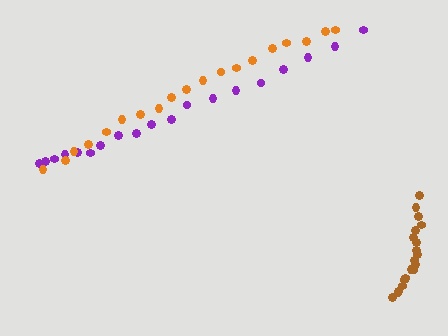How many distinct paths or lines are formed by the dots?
There are 3 distinct paths.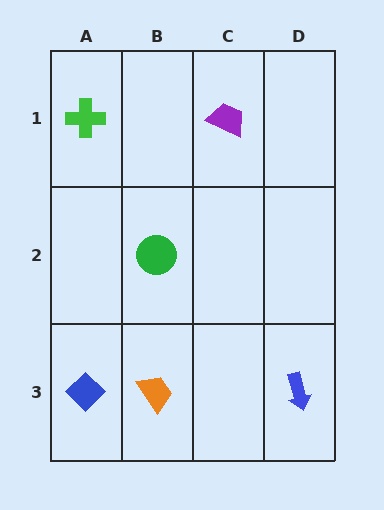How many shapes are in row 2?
1 shape.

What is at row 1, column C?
A purple trapezoid.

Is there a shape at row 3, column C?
No, that cell is empty.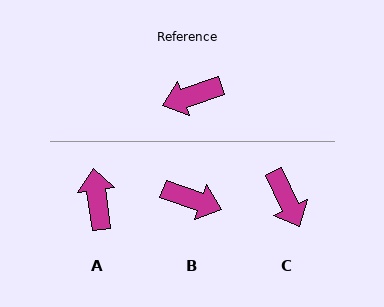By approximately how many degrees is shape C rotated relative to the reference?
Approximately 96 degrees counter-clockwise.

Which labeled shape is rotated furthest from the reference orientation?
B, about 142 degrees away.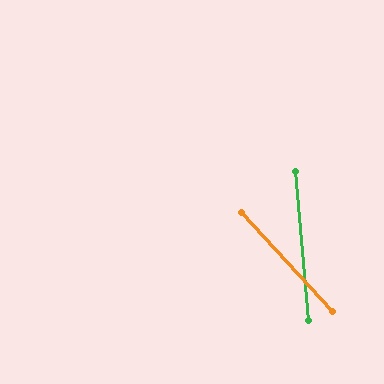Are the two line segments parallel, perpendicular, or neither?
Neither parallel nor perpendicular — they differ by about 38°.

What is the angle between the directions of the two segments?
Approximately 38 degrees.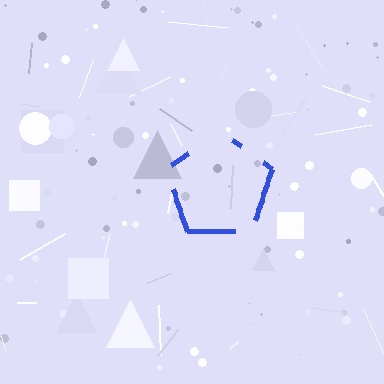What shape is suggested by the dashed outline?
The dashed outline suggests a pentagon.